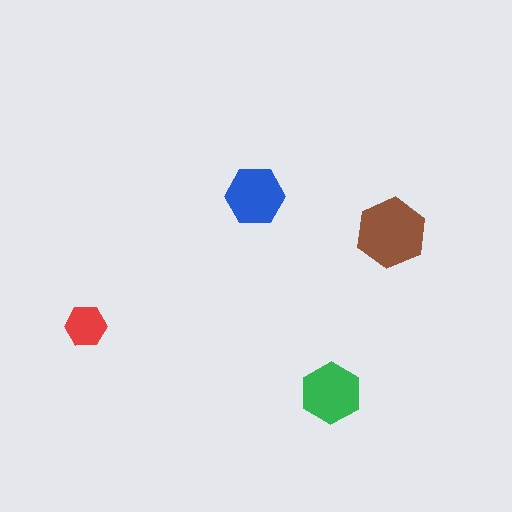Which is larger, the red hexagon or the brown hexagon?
The brown one.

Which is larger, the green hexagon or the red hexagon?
The green one.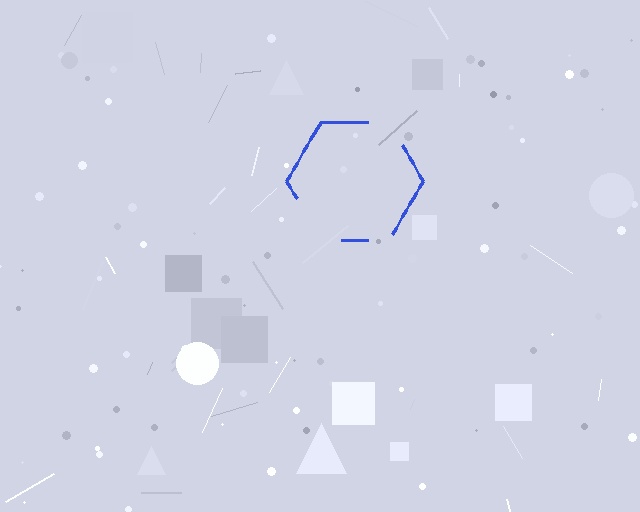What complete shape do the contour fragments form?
The contour fragments form a hexagon.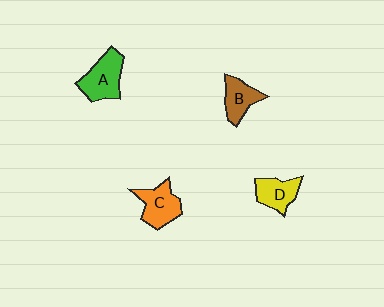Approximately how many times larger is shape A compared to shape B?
Approximately 1.4 times.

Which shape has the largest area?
Shape A (green).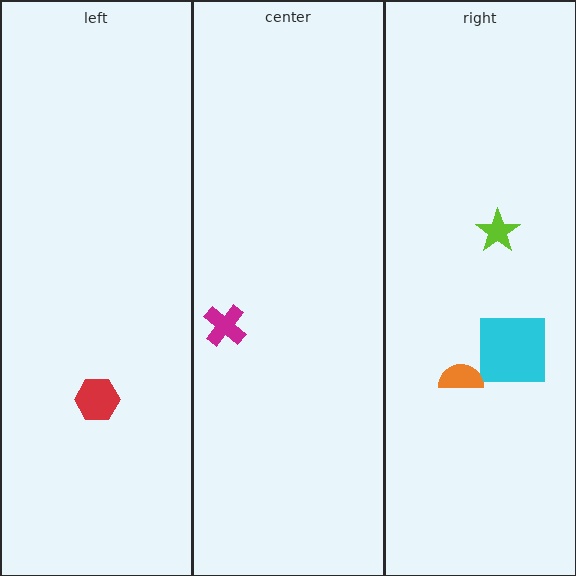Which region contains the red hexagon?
The left region.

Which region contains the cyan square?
The right region.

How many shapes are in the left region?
1.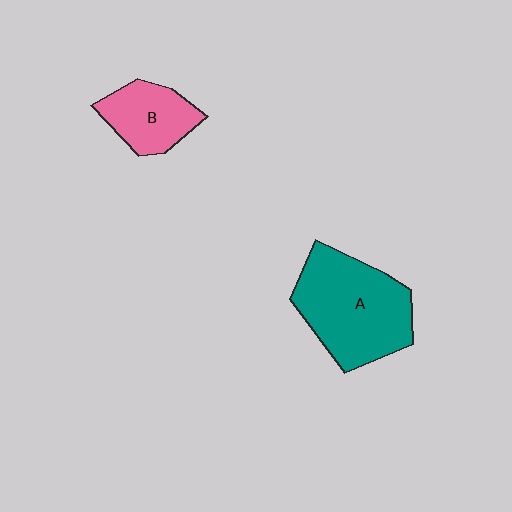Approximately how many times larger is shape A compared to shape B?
Approximately 1.9 times.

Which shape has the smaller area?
Shape B (pink).